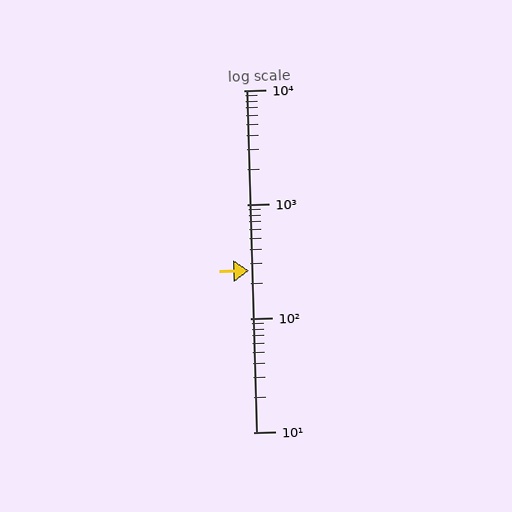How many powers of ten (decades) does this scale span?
The scale spans 3 decades, from 10 to 10000.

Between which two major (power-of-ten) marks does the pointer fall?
The pointer is between 100 and 1000.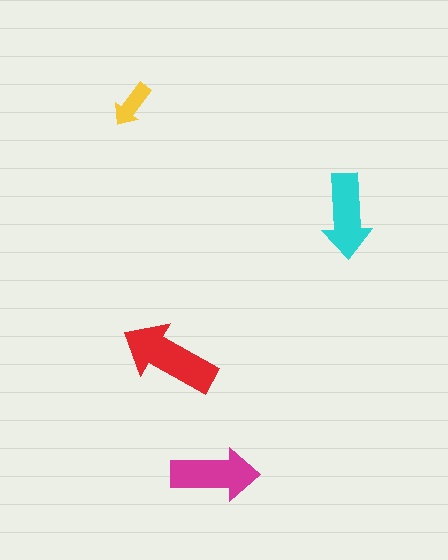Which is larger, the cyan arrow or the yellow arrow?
The cyan one.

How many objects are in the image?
There are 4 objects in the image.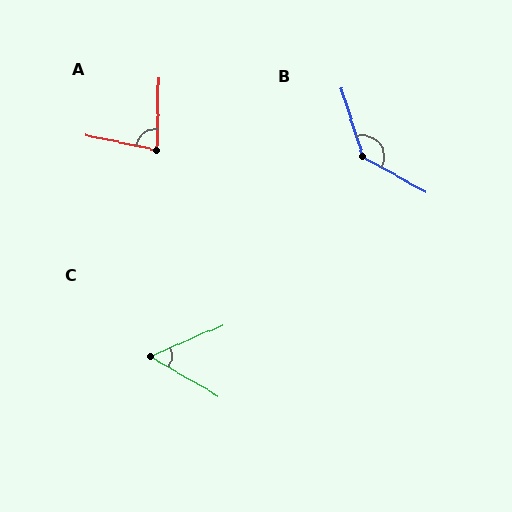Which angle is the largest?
B, at approximately 136 degrees.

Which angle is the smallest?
C, at approximately 53 degrees.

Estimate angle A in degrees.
Approximately 79 degrees.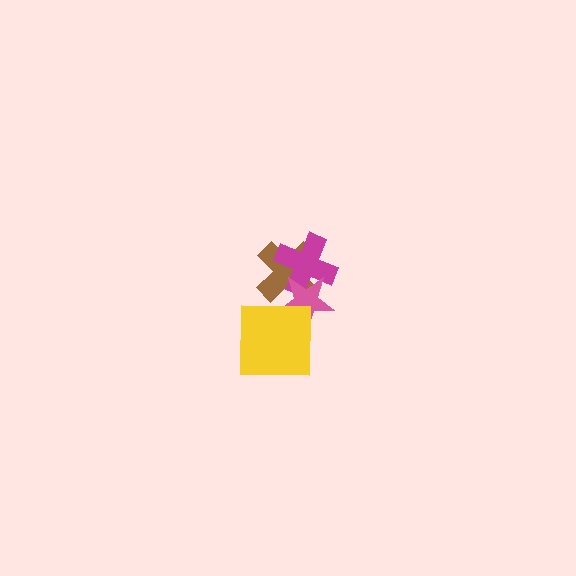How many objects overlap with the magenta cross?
2 objects overlap with the magenta cross.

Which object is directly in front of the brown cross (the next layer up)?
The magenta cross is directly in front of the brown cross.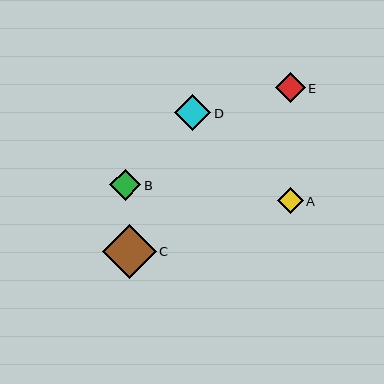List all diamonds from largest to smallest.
From largest to smallest: C, D, B, E, A.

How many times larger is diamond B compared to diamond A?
Diamond B is approximately 1.2 times the size of diamond A.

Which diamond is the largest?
Diamond C is the largest with a size of approximately 54 pixels.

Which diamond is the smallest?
Diamond A is the smallest with a size of approximately 26 pixels.